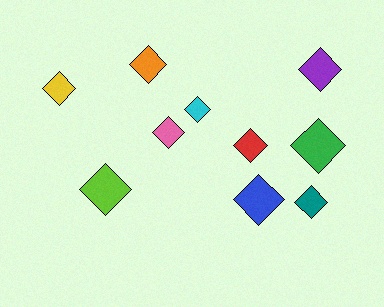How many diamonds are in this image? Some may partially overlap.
There are 10 diamonds.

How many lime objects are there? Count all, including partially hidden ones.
There is 1 lime object.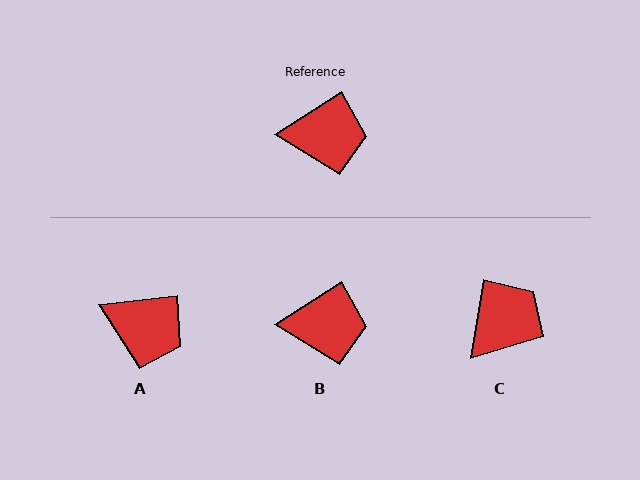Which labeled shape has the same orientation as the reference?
B.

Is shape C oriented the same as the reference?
No, it is off by about 48 degrees.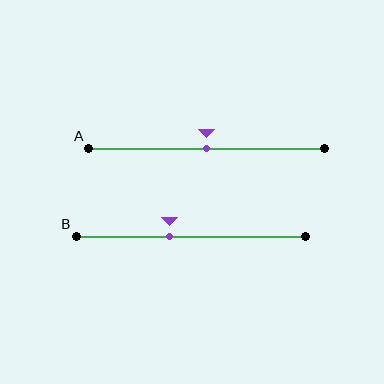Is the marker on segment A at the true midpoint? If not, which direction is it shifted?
Yes, the marker on segment A is at the true midpoint.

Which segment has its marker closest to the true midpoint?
Segment A has its marker closest to the true midpoint.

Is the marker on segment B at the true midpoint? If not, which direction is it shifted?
No, the marker on segment B is shifted to the left by about 9% of the segment length.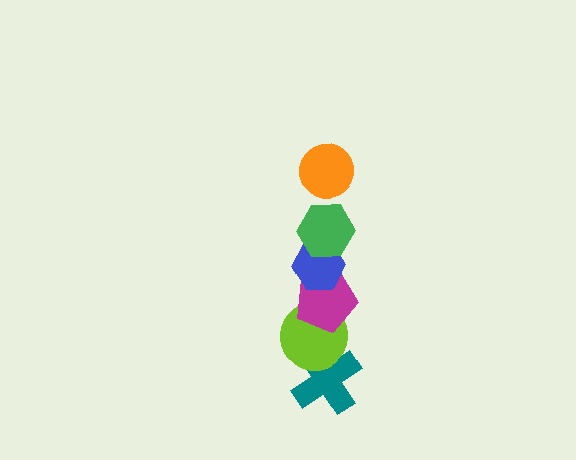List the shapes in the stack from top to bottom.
From top to bottom: the orange circle, the green hexagon, the blue hexagon, the magenta pentagon, the lime circle, the teal cross.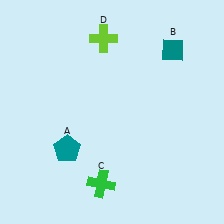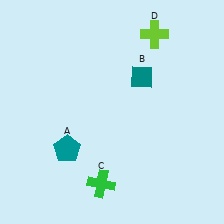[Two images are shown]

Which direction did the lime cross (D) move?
The lime cross (D) moved right.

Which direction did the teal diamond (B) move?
The teal diamond (B) moved left.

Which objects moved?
The objects that moved are: the teal diamond (B), the lime cross (D).